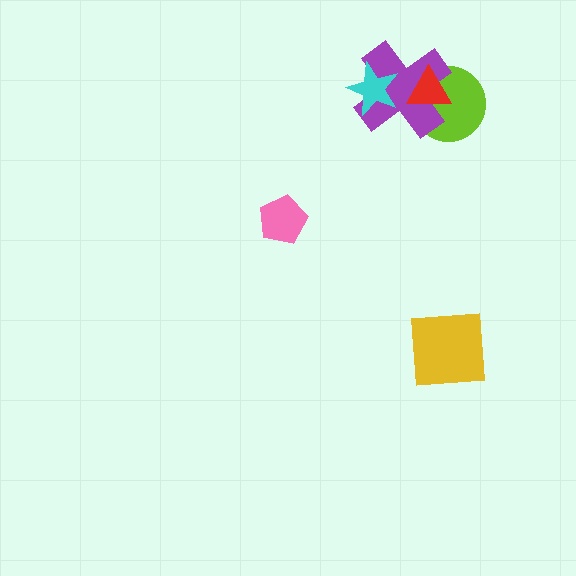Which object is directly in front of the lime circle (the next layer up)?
The purple cross is directly in front of the lime circle.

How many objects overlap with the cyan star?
1 object overlaps with the cyan star.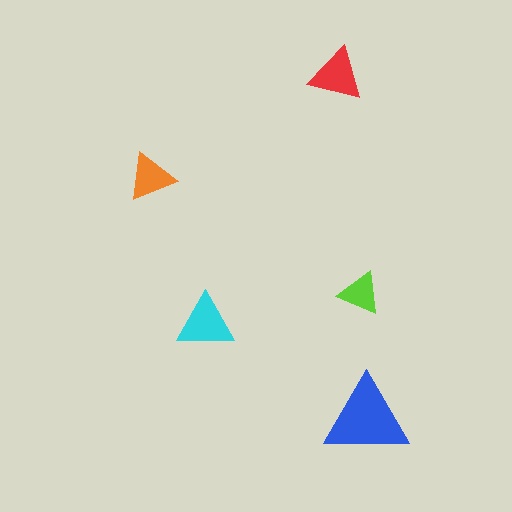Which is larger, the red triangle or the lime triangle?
The red one.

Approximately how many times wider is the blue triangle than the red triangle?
About 1.5 times wider.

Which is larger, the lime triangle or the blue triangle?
The blue one.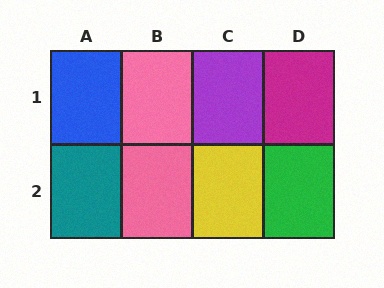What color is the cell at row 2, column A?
Teal.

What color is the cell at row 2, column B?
Pink.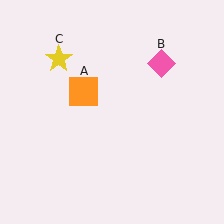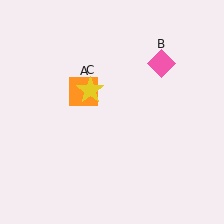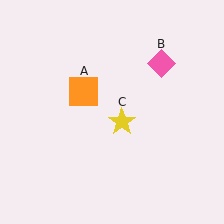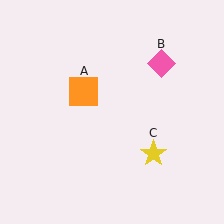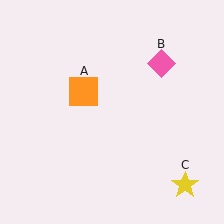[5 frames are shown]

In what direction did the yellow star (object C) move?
The yellow star (object C) moved down and to the right.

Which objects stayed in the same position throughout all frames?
Orange square (object A) and pink diamond (object B) remained stationary.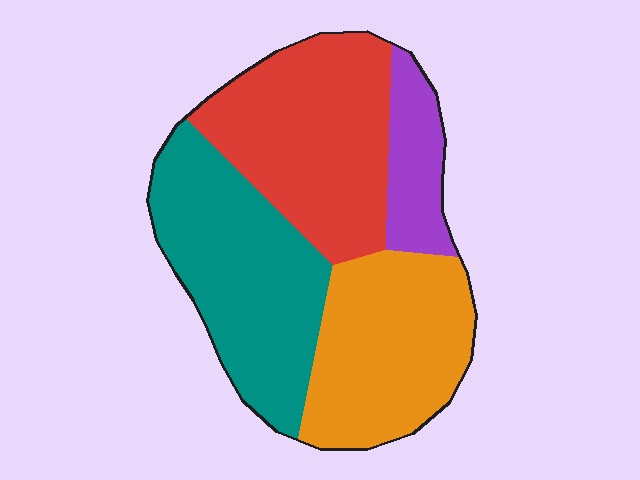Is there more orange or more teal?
Teal.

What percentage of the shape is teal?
Teal takes up about one third (1/3) of the shape.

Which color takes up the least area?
Purple, at roughly 10%.